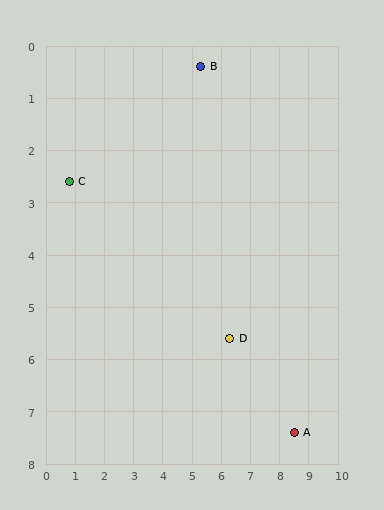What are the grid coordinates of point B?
Point B is at approximately (5.3, 0.4).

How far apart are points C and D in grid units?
Points C and D are about 6.3 grid units apart.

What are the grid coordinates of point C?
Point C is at approximately (0.8, 2.6).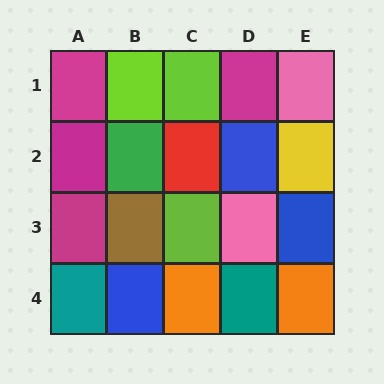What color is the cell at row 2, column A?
Magenta.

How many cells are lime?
3 cells are lime.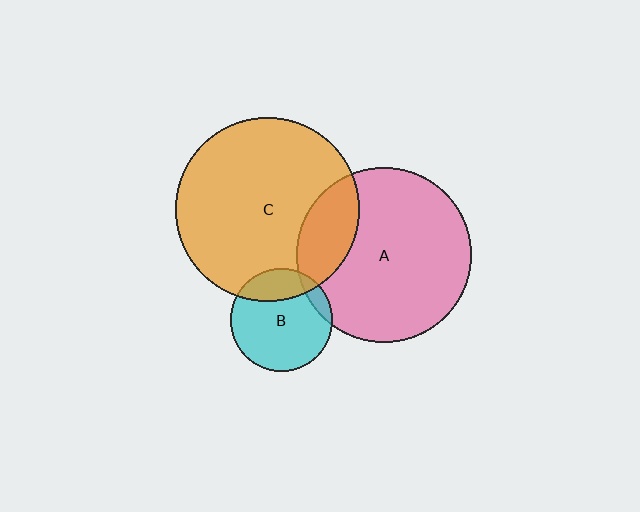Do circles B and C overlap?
Yes.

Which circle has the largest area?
Circle C (orange).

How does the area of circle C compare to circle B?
Approximately 3.2 times.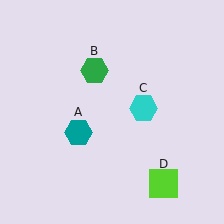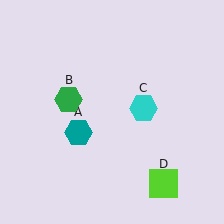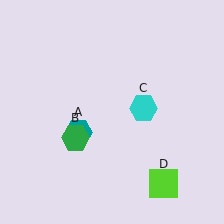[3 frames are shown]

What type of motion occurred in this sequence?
The green hexagon (object B) rotated counterclockwise around the center of the scene.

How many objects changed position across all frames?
1 object changed position: green hexagon (object B).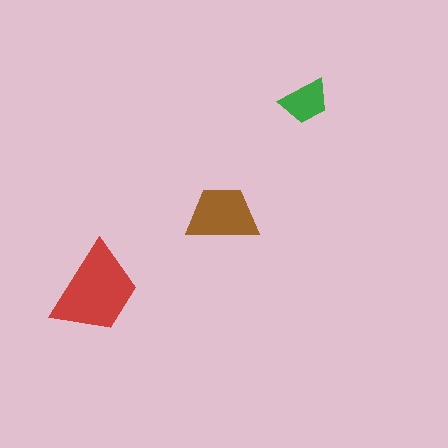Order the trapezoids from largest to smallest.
the red one, the brown one, the green one.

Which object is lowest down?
The red trapezoid is bottommost.